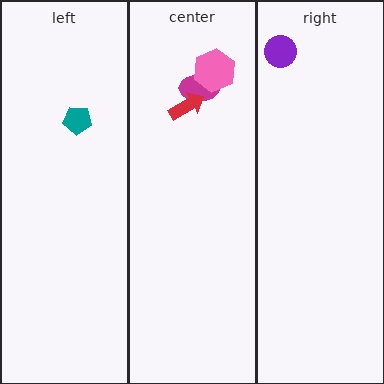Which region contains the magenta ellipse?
The center region.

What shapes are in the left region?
The teal pentagon.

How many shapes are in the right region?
1.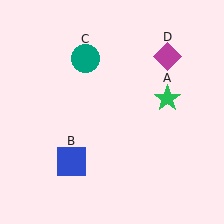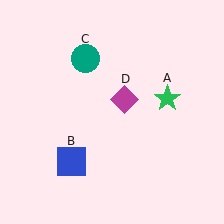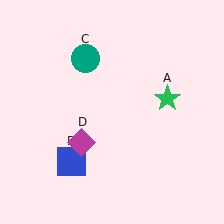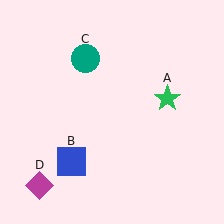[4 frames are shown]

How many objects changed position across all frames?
1 object changed position: magenta diamond (object D).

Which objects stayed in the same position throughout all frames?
Green star (object A) and blue square (object B) and teal circle (object C) remained stationary.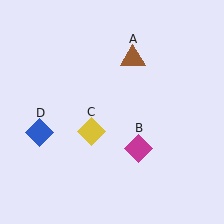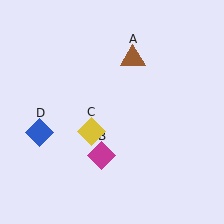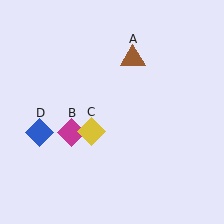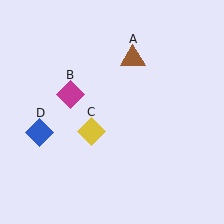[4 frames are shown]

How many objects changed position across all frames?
1 object changed position: magenta diamond (object B).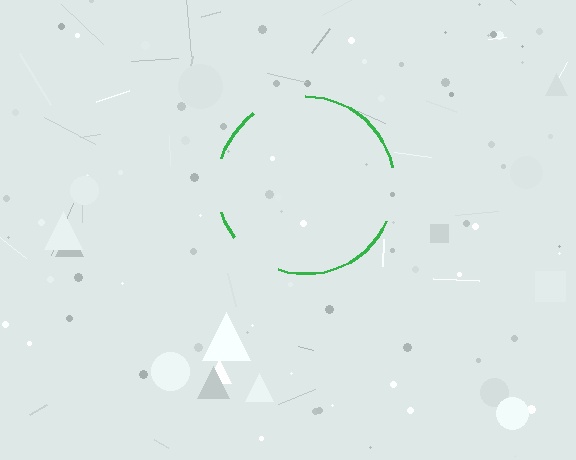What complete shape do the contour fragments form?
The contour fragments form a circle.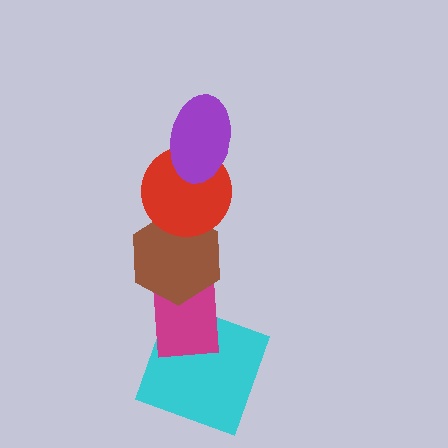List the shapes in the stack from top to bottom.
From top to bottom: the purple ellipse, the red circle, the brown hexagon, the magenta rectangle, the cyan square.